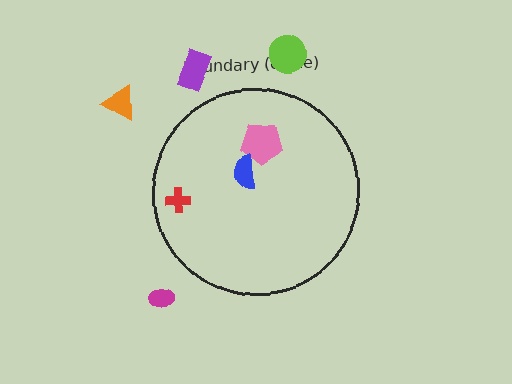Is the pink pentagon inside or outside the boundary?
Inside.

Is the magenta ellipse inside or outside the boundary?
Outside.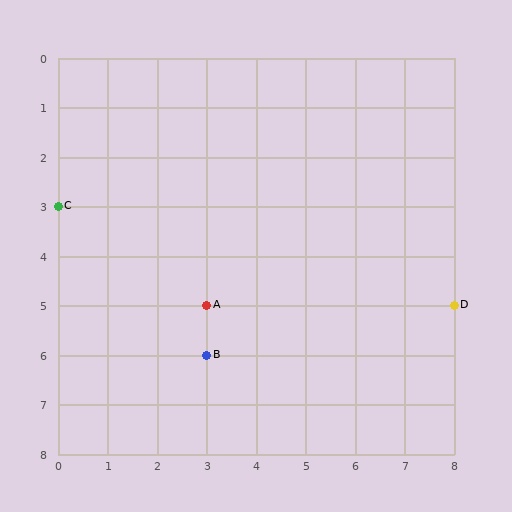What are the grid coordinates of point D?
Point D is at grid coordinates (8, 5).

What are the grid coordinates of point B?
Point B is at grid coordinates (3, 6).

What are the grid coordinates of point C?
Point C is at grid coordinates (0, 3).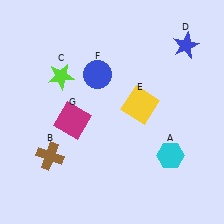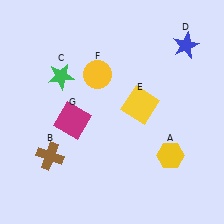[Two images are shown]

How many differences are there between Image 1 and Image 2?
There are 3 differences between the two images.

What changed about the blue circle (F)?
In Image 1, F is blue. In Image 2, it changed to yellow.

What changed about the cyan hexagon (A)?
In Image 1, A is cyan. In Image 2, it changed to yellow.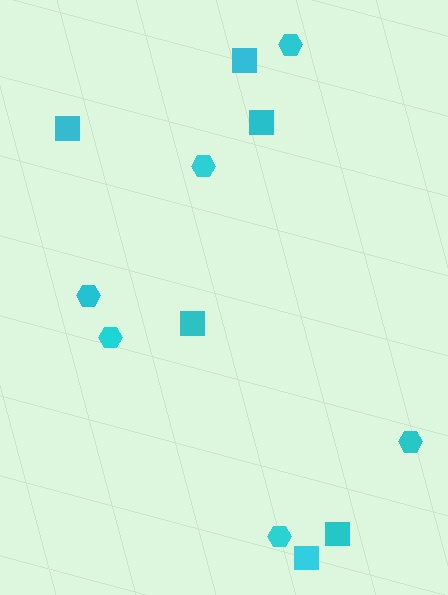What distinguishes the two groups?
There are 2 groups: one group of hexagons (6) and one group of squares (6).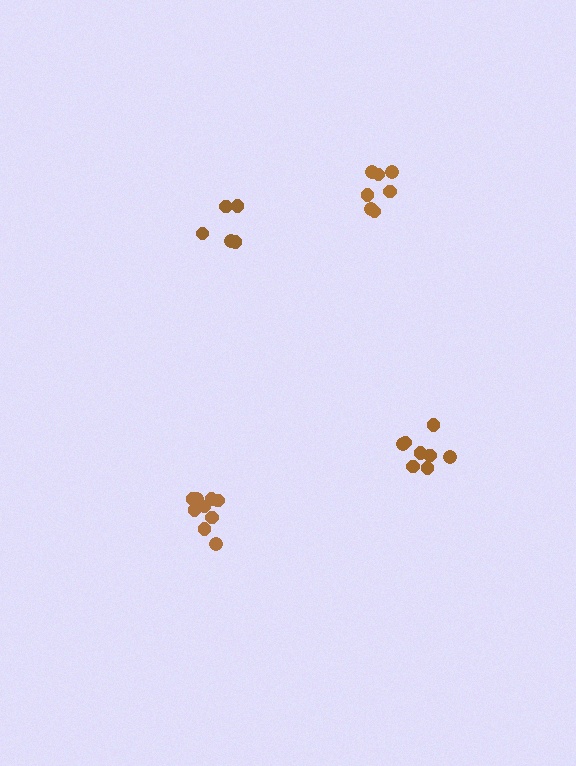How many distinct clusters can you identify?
There are 4 distinct clusters.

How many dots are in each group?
Group 1: 9 dots, Group 2: 5 dots, Group 3: 8 dots, Group 4: 8 dots (30 total).